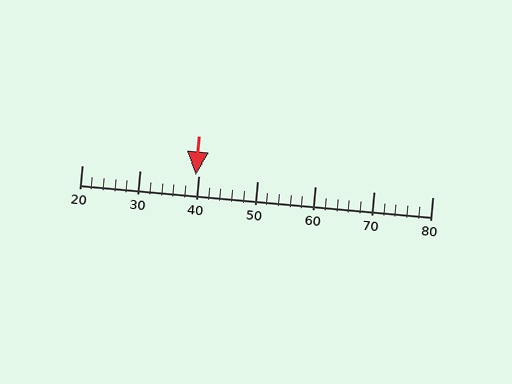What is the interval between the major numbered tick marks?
The major tick marks are spaced 10 units apart.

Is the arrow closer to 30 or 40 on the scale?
The arrow is closer to 40.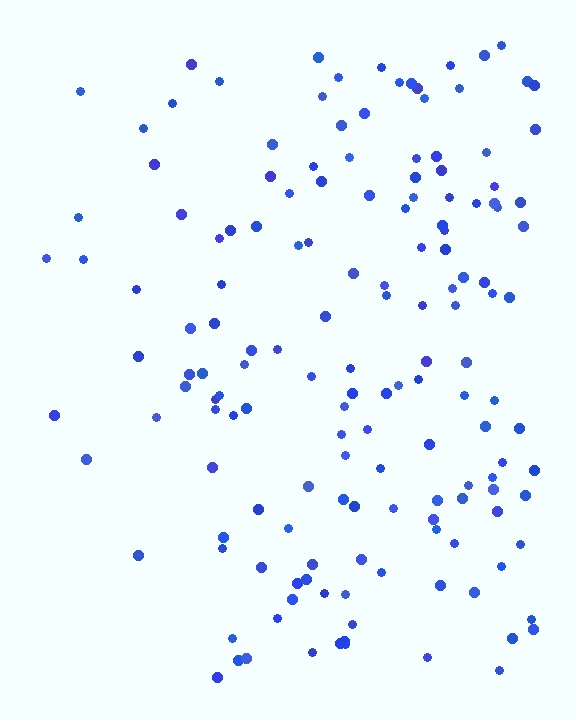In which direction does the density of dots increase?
From left to right, with the right side densest.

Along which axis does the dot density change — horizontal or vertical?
Horizontal.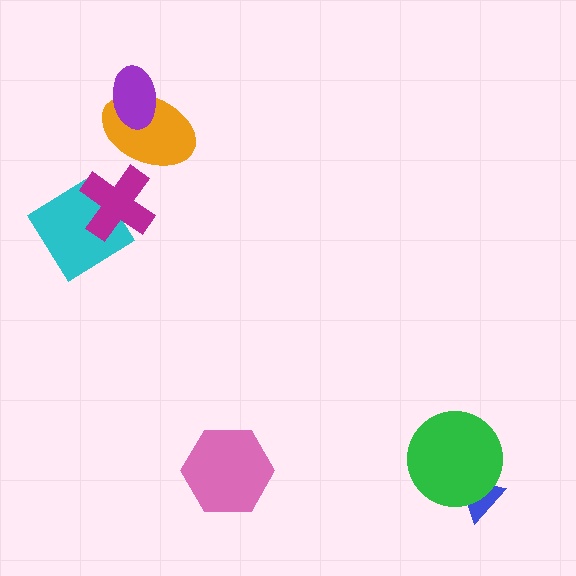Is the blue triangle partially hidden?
Yes, it is partially covered by another shape.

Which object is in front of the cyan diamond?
The magenta cross is in front of the cyan diamond.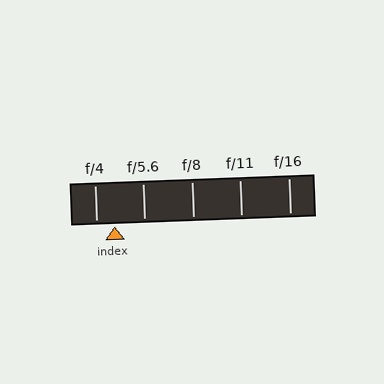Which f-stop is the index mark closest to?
The index mark is closest to f/4.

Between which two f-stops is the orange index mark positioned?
The index mark is between f/4 and f/5.6.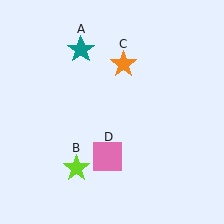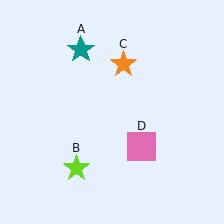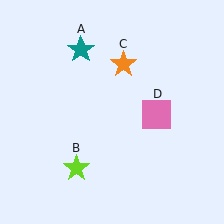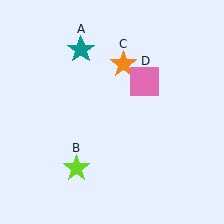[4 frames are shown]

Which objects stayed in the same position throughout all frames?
Teal star (object A) and lime star (object B) and orange star (object C) remained stationary.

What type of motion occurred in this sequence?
The pink square (object D) rotated counterclockwise around the center of the scene.